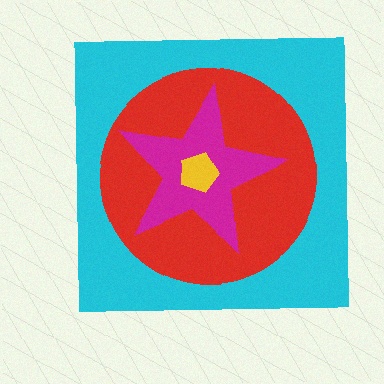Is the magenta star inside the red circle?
Yes.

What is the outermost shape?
The cyan square.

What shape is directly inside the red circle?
The magenta star.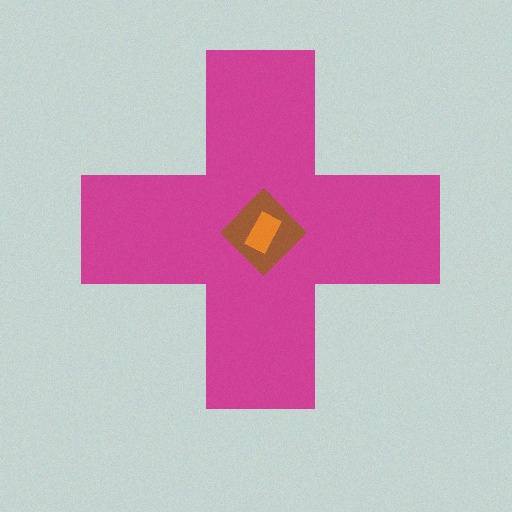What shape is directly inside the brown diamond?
The orange rectangle.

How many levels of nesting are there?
3.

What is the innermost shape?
The orange rectangle.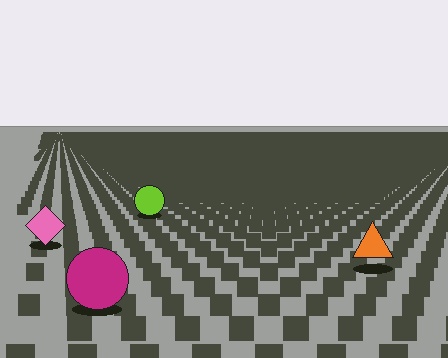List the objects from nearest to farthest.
From nearest to farthest: the magenta circle, the orange triangle, the pink diamond, the lime circle.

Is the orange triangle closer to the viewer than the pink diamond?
Yes. The orange triangle is closer — you can tell from the texture gradient: the ground texture is coarser near it.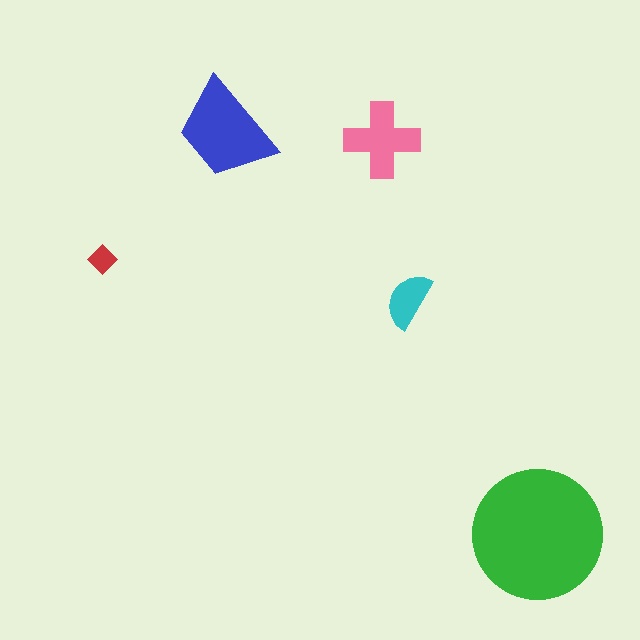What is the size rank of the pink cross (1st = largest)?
3rd.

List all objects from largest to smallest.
The green circle, the blue trapezoid, the pink cross, the cyan semicircle, the red diamond.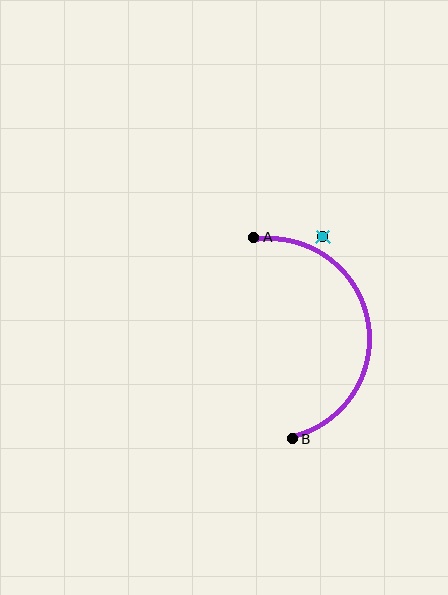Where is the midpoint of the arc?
The arc midpoint is the point on the curve farthest from the straight line joining A and B. It sits to the right of that line.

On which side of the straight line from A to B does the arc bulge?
The arc bulges to the right of the straight line connecting A and B.